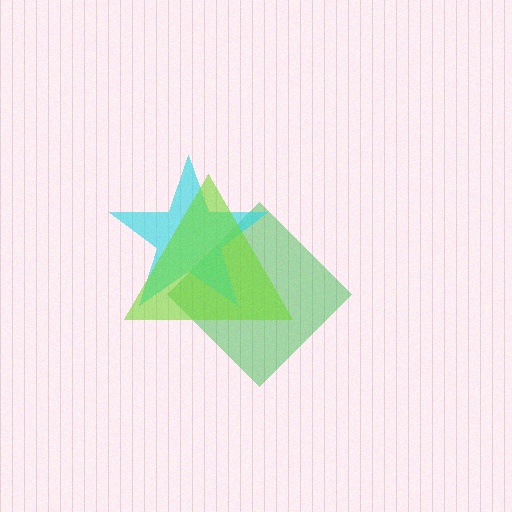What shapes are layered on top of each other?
The layered shapes are: a green diamond, a cyan star, a lime triangle.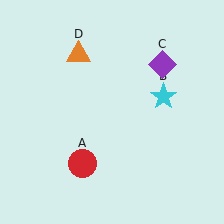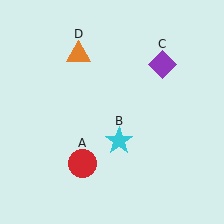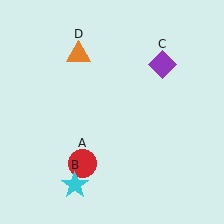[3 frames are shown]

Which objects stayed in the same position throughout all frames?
Red circle (object A) and purple diamond (object C) and orange triangle (object D) remained stationary.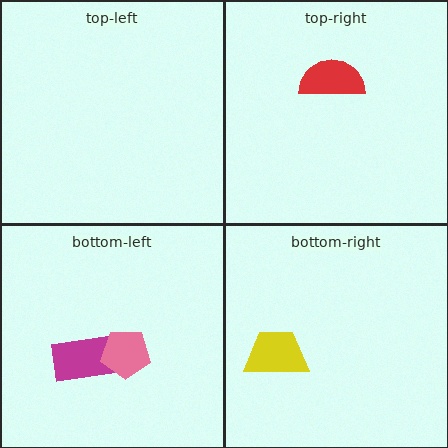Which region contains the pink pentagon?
The bottom-left region.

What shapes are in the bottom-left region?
The magenta rectangle, the pink pentagon.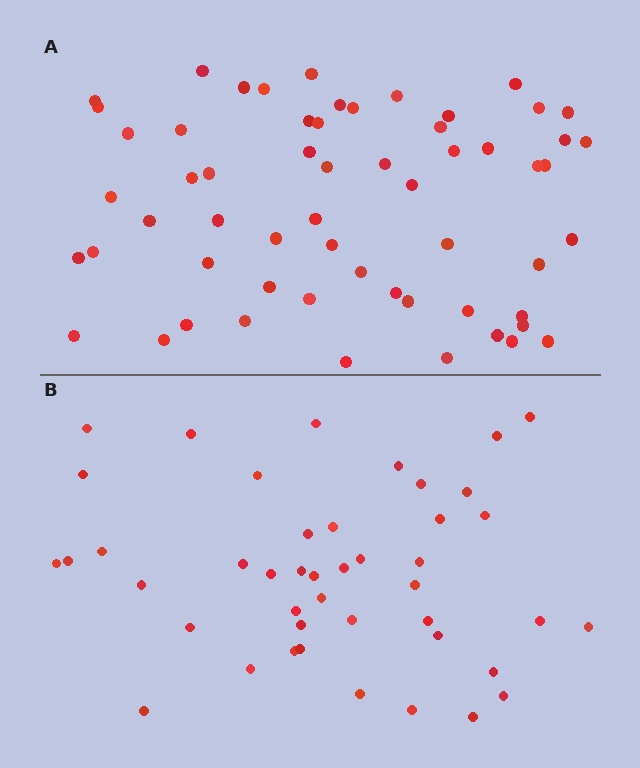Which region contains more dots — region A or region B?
Region A (the top region) has more dots.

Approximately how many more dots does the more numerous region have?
Region A has approximately 15 more dots than region B.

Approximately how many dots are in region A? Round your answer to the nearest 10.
About 60 dots. (The exact count is 59, which rounds to 60.)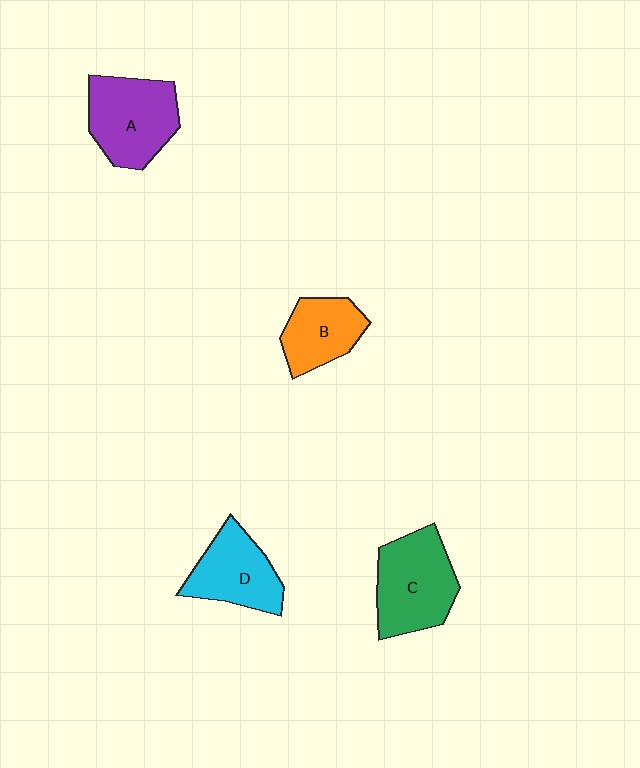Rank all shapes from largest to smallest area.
From largest to smallest: C (green), A (purple), D (cyan), B (orange).